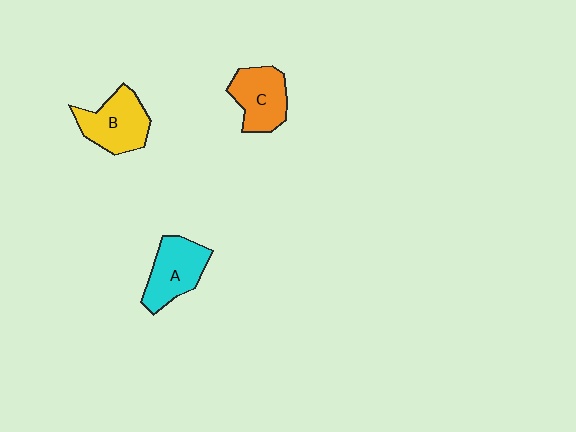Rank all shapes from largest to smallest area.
From largest to smallest: B (yellow), A (cyan), C (orange).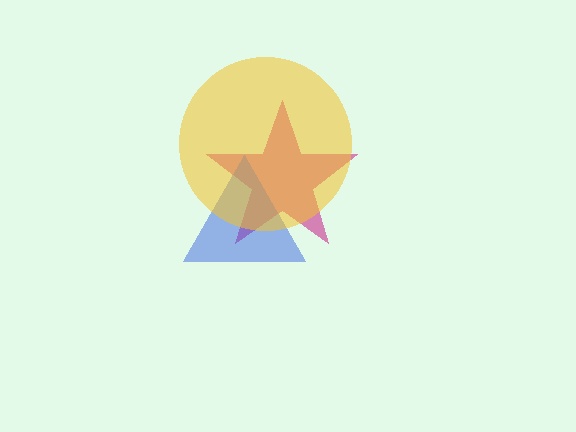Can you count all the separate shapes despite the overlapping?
Yes, there are 3 separate shapes.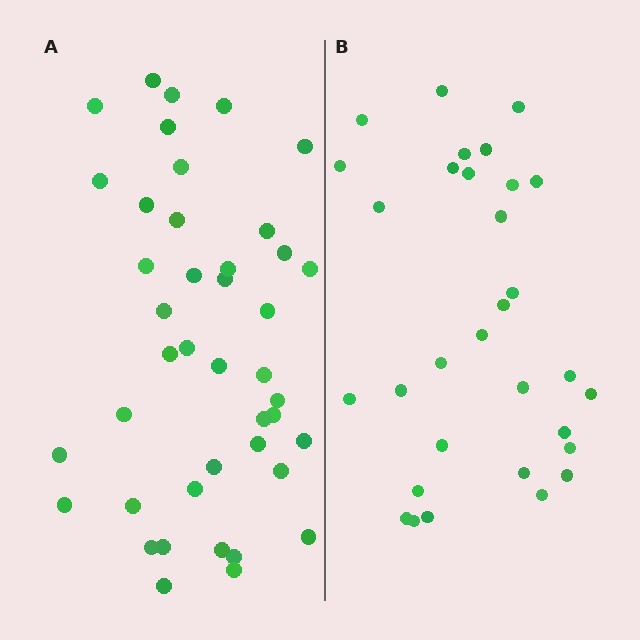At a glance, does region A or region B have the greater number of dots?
Region A (the left region) has more dots.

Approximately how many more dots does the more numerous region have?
Region A has roughly 12 or so more dots than region B.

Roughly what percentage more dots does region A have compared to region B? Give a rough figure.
About 35% more.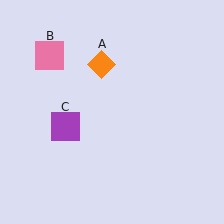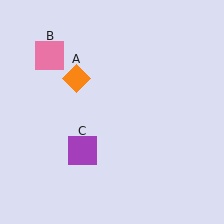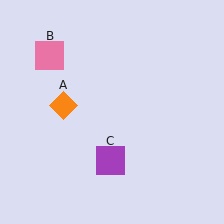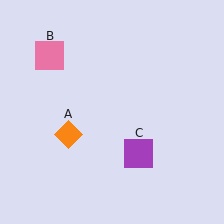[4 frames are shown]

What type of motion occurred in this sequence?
The orange diamond (object A), purple square (object C) rotated counterclockwise around the center of the scene.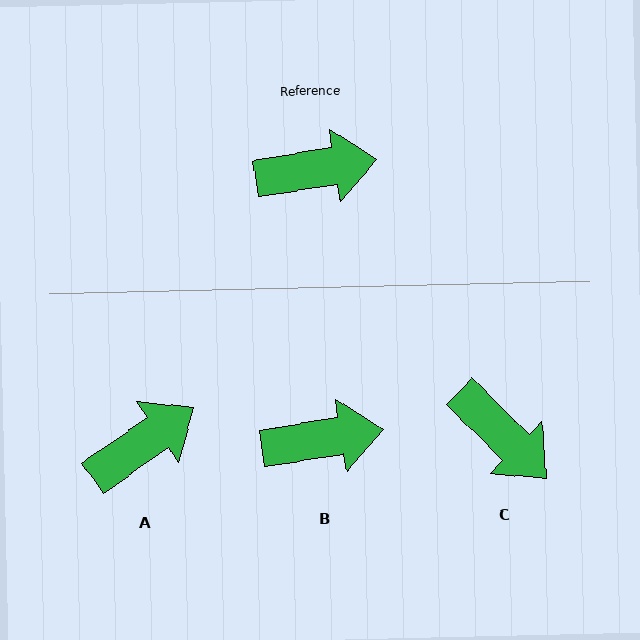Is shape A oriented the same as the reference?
No, it is off by about 26 degrees.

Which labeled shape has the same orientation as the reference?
B.